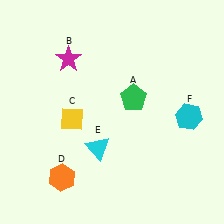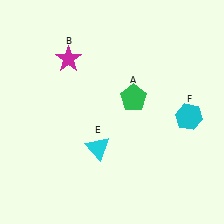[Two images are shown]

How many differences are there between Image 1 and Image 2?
There are 2 differences between the two images.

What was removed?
The orange hexagon (D), the yellow diamond (C) were removed in Image 2.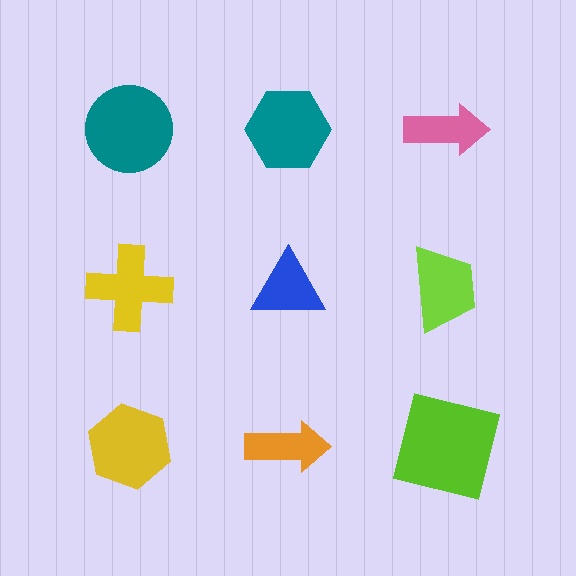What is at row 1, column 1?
A teal circle.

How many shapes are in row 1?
3 shapes.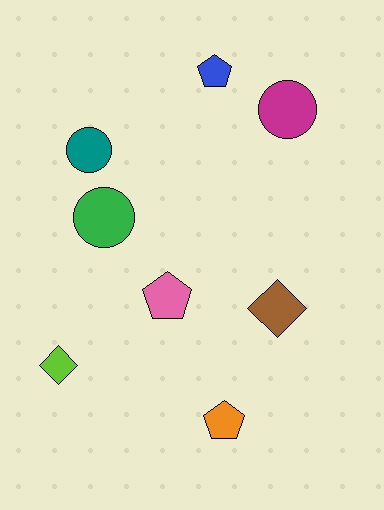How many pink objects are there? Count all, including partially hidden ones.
There is 1 pink object.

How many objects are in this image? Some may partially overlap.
There are 8 objects.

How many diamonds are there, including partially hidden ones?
There are 2 diamonds.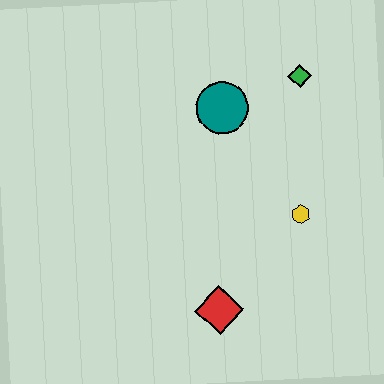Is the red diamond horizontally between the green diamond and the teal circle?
No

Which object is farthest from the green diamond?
The red diamond is farthest from the green diamond.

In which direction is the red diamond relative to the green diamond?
The red diamond is below the green diamond.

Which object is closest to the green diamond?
The teal circle is closest to the green diamond.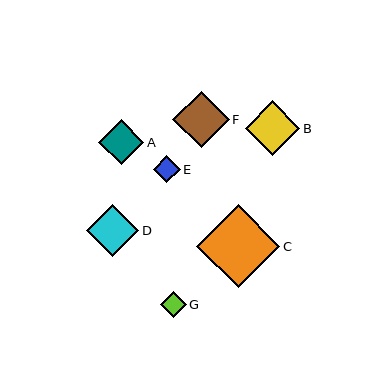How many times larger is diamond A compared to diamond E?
Diamond A is approximately 1.7 times the size of diamond E.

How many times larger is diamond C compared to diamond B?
Diamond C is approximately 1.5 times the size of diamond B.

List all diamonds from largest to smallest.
From largest to smallest: C, F, B, D, A, E, G.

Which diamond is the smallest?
Diamond G is the smallest with a size of approximately 26 pixels.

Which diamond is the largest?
Diamond C is the largest with a size of approximately 83 pixels.